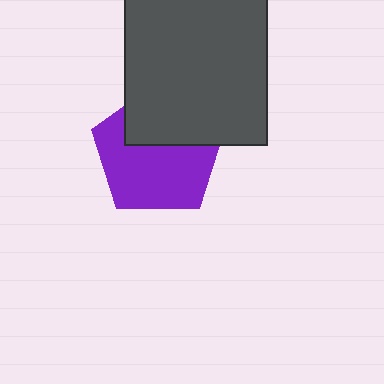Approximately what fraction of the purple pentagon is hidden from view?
Roughly 37% of the purple pentagon is hidden behind the dark gray rectangle.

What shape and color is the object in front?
The object in front is a dark gray rectangle.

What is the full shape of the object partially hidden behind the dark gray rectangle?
The partially hidden object is a purple pentagon.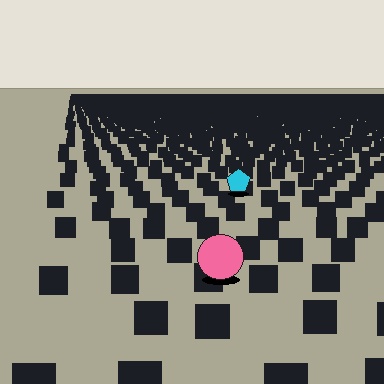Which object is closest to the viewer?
The pink circle is closest. The texture marks near it are larger and more spread out.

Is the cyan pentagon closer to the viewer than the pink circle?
No. The pink circle is closer — you can tell from the texture gradient: the ground texture is coarser near it.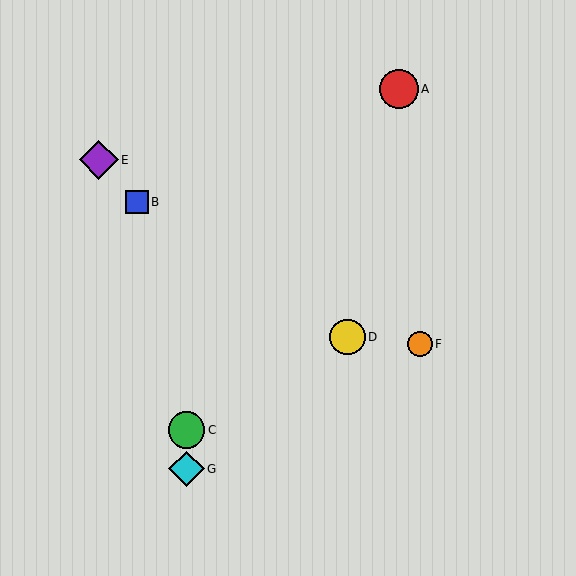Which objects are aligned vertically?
Objects C, G are aligned vertically.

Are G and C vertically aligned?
Yes, both are at x≈187.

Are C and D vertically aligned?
No, C is at x≈187 and D is at x≈348.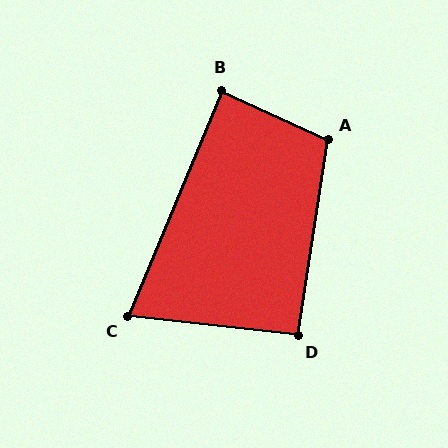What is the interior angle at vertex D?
Approximately 92 degrees (approximately right).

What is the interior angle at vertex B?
Approximately 88 degrees (approximately right).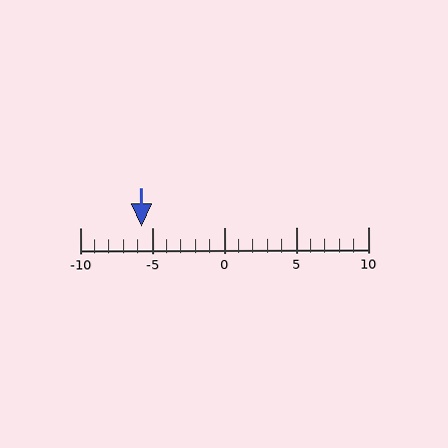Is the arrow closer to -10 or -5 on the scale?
The arrow is closer to -5.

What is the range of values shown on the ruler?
The ruler shows values from -10 to 10.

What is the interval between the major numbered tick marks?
The major tick marks are spaced 5 units apart.